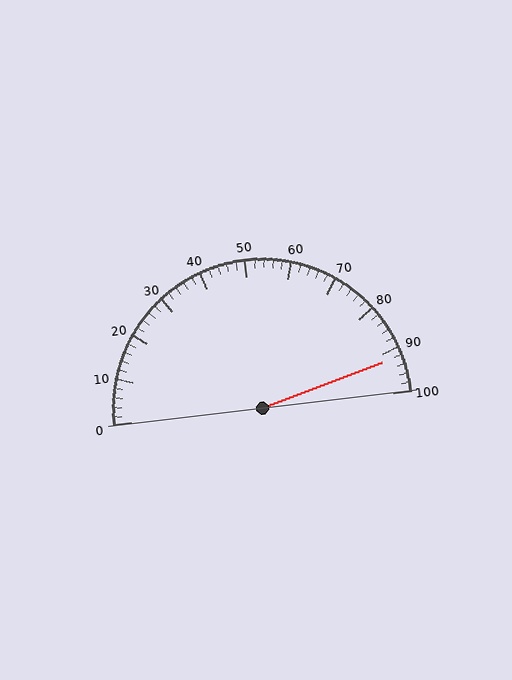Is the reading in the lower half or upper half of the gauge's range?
The reading is in the upper half of the range (0 to 100).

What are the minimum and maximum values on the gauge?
The gauge ranges from 0 to 100.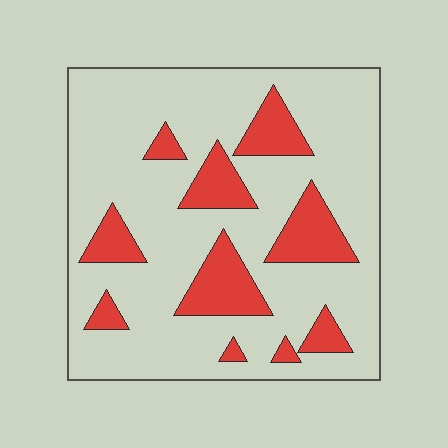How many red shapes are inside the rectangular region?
10.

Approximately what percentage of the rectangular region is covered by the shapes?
Approximately 20%.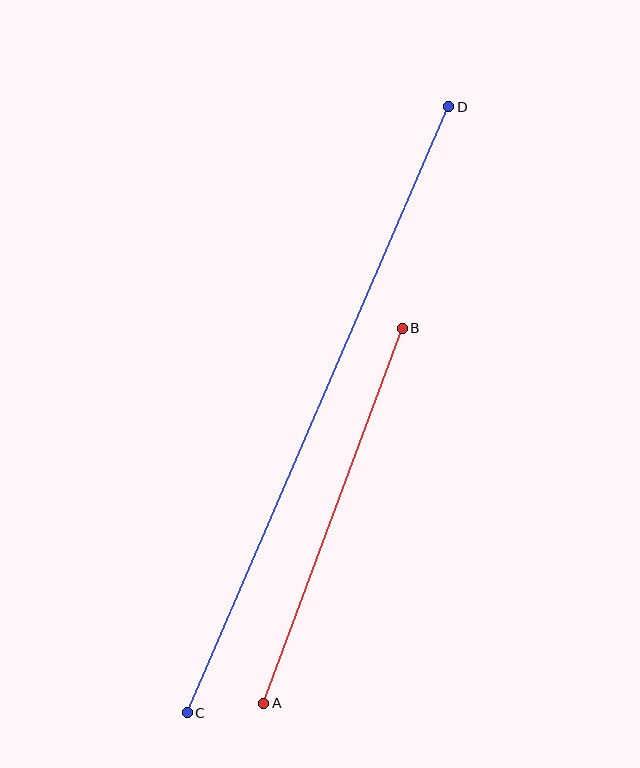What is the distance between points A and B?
The distance is approximately 400 pixels.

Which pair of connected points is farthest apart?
Points C and D are farthest apart.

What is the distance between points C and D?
The distance is approximately 660 pixels.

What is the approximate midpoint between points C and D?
The midpoint is at approximately (318, 410) pixels.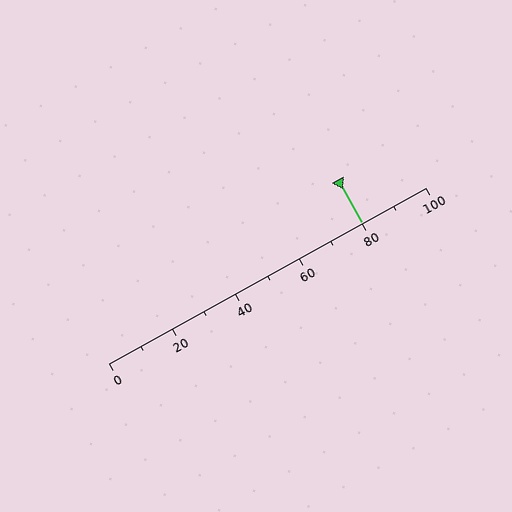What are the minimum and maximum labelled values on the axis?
The axis runs from 0 to 100.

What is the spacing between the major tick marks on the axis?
The major ticks are spaced 20 apart.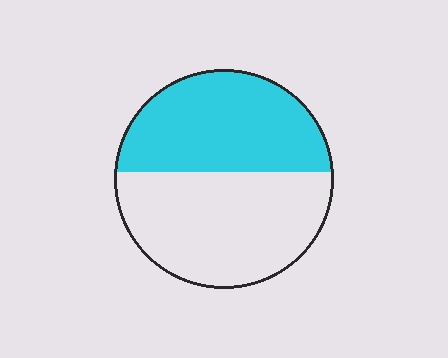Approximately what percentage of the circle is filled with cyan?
Approximately 45%.